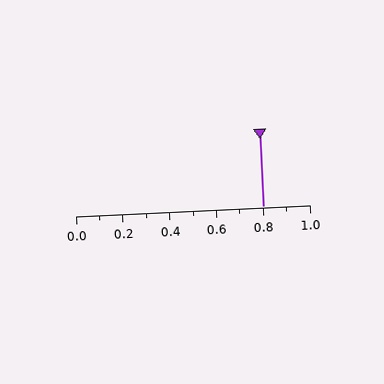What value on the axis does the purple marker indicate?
The marker indicates approximately 0.8.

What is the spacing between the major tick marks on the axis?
The major ticks are spaced 0.2 apart.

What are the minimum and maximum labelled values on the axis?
The axis runs from 0.0 to 1.0.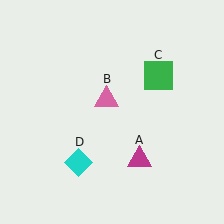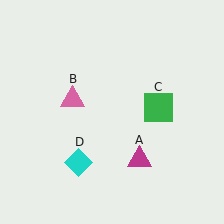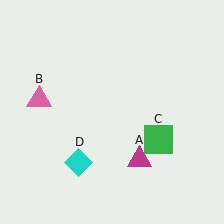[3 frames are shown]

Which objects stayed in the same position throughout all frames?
Magenta triangle (object A) and cyan diamond (object D) remained stationary.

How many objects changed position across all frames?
2 objects changed position: pink triangle (object B), green square (object C).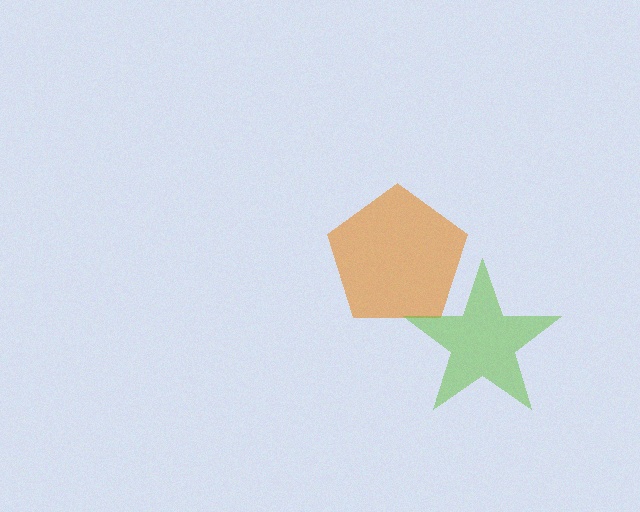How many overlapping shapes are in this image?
There are 2 overlapping shapes in the image.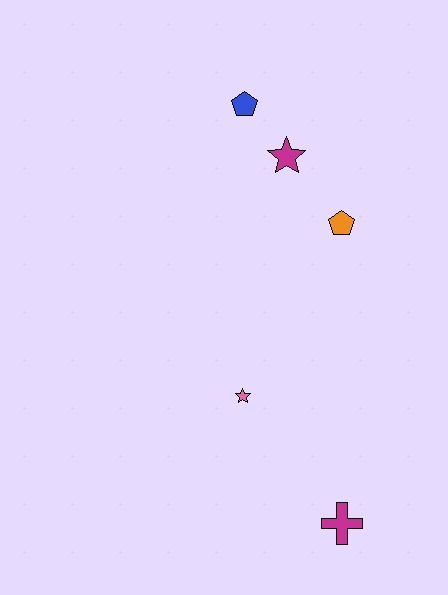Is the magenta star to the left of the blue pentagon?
No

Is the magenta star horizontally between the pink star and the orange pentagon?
Yes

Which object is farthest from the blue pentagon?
The magenta cross is farthest from the blue pentagon.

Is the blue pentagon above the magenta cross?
Yes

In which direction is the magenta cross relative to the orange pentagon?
The magenta cross is below the orange pentagon.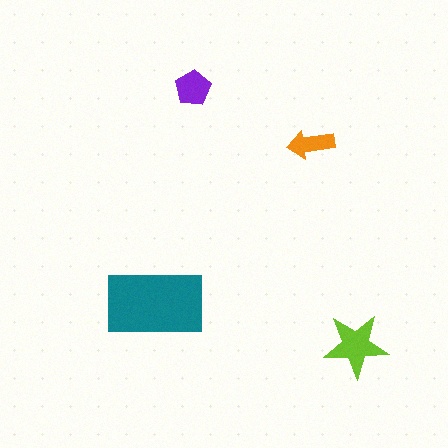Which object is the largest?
The teal rectangle.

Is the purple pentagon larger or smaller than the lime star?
Smaller.